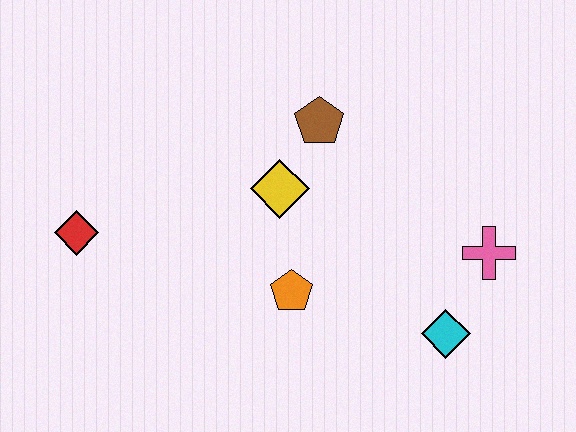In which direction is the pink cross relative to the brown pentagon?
The pink cross is to the right of the brown pentagon.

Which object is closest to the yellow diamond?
The brown pentagon is closest to the yellow diamond.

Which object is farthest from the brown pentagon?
The red diamond is farthest from the brown pentagon.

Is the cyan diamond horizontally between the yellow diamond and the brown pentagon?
No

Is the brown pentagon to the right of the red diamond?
Yes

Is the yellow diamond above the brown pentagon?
No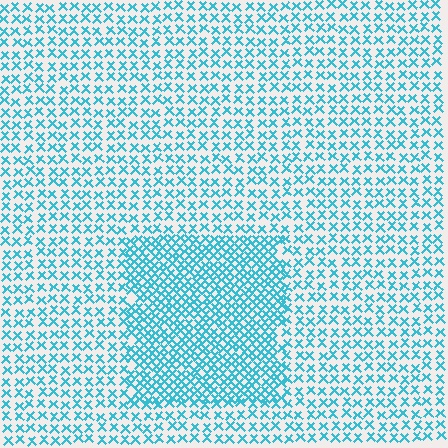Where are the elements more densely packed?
The elements are more densely packed inside the rectangle boundary.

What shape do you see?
I see a rectangle.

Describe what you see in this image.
The image contains small cyan elements arranged at two different densities. A rectangle-shaped region is visible where the elements are more densely packed than the surrounding area.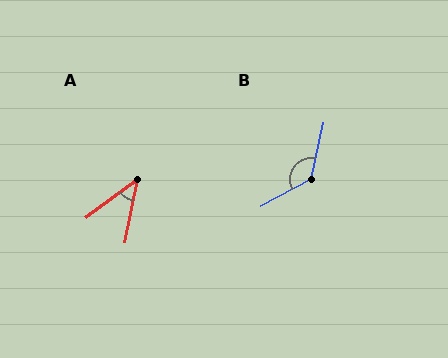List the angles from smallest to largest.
A (42°), B (131°).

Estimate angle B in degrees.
Approximately 131 degrees.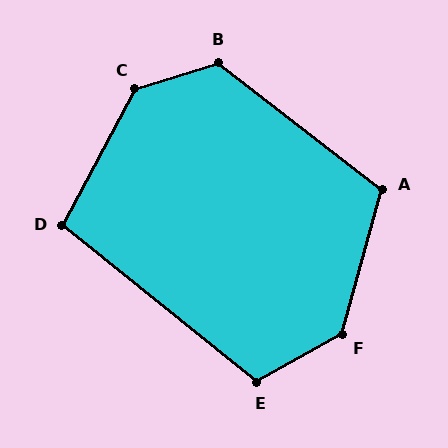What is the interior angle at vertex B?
Approximately 124 degrees (obtuse).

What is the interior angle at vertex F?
Approximately 135 degrees (obtuse).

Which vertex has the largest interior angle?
C, at approximately 136 degrees.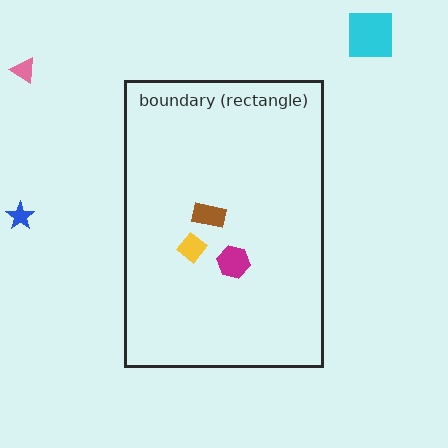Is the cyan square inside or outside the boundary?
Outside.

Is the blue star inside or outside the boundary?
Outside.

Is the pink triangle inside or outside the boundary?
Outside.